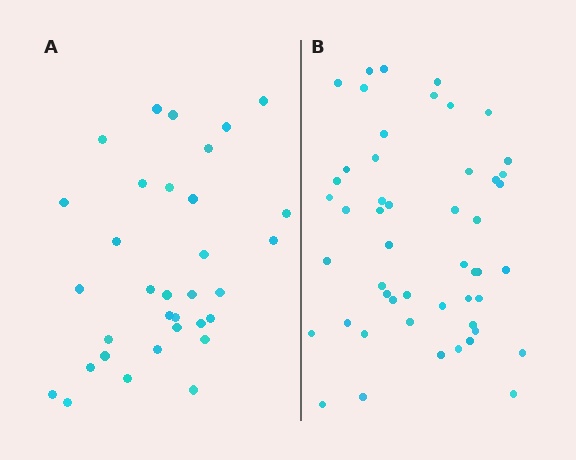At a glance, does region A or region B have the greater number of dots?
Region B (the right region) has more dots.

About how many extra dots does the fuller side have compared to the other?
Region B has approximately 15 more dots than region A.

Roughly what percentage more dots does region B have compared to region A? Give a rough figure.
About 50% more.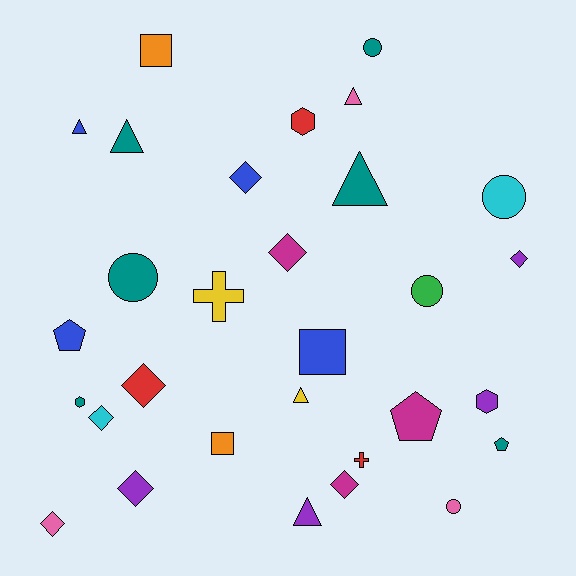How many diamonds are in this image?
There are 8 diamonds.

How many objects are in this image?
There are 30 objects.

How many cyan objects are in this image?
There are 2 cyan objects.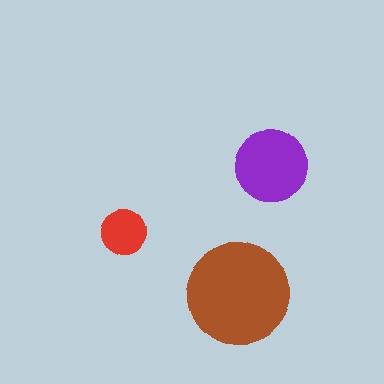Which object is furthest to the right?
The purple circle is rightmost.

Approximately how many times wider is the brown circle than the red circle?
About 2.5 times wider.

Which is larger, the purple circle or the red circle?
The purple one.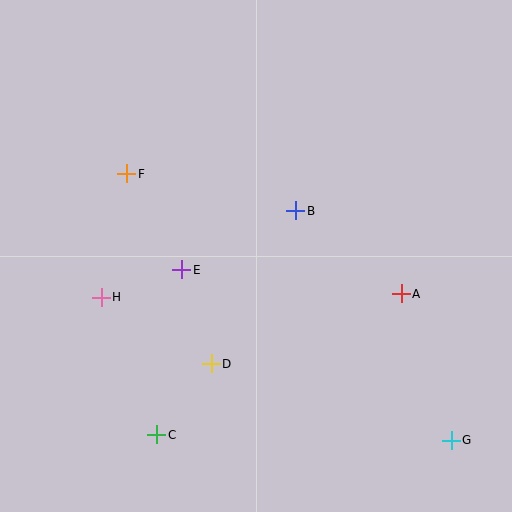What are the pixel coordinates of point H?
Point H is at (101, 297).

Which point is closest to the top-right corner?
Point B is closest to the top-right corner.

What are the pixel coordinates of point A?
Point A is at (401, 294).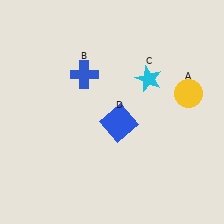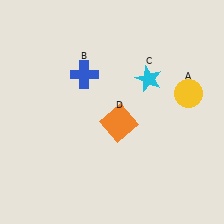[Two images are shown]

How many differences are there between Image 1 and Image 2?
There is 1 difference between the two images.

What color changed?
The square (D) changed from blue in Image 1 to orange in Image 2.